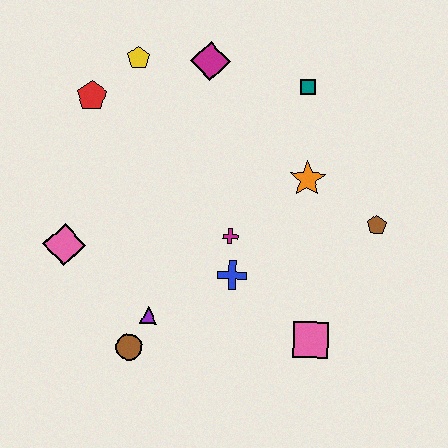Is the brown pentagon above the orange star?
No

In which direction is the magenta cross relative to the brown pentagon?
The magenta cross is to the left of the brown pentagon.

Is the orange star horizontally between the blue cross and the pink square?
Yes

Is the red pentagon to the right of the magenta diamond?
No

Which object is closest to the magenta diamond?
The yellow pentagon is closest to the magenta diamond.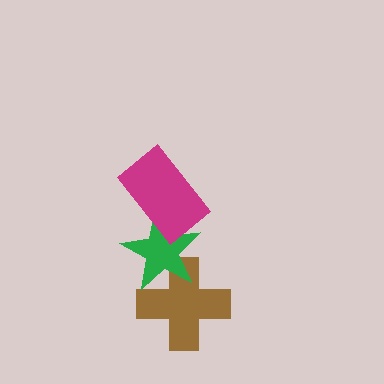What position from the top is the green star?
The green star is 2nd from the top.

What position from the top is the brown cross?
The brown cross is 3rd from the top.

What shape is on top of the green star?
The magenta rectangle is on top of the green star.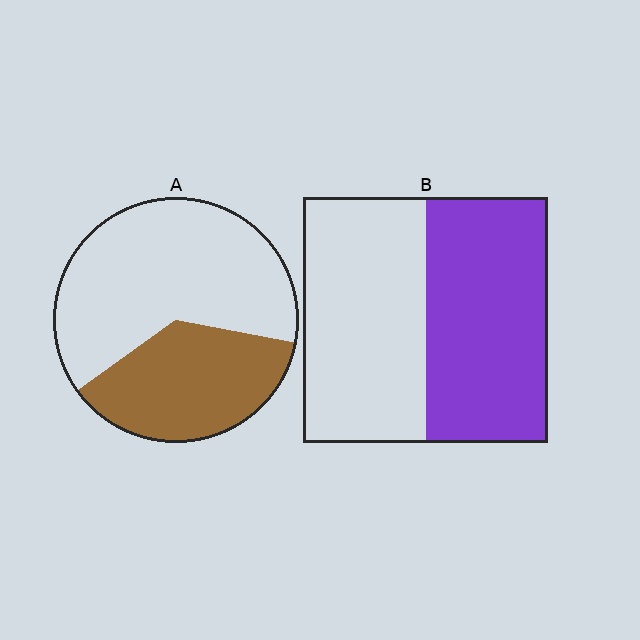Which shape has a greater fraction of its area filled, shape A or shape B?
Shape B.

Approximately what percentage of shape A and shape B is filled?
A is approximately 35% and B is approximately 50%.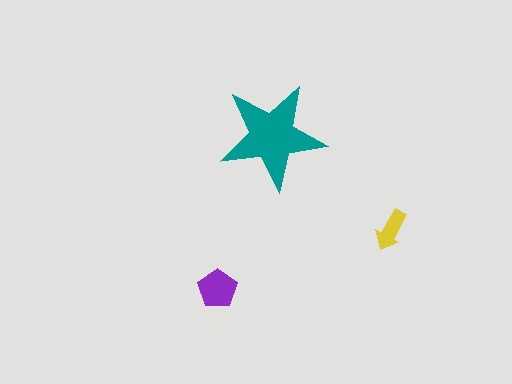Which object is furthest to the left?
The purple pentagon is leftmost.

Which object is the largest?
The teal star.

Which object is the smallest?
The yellow arrow.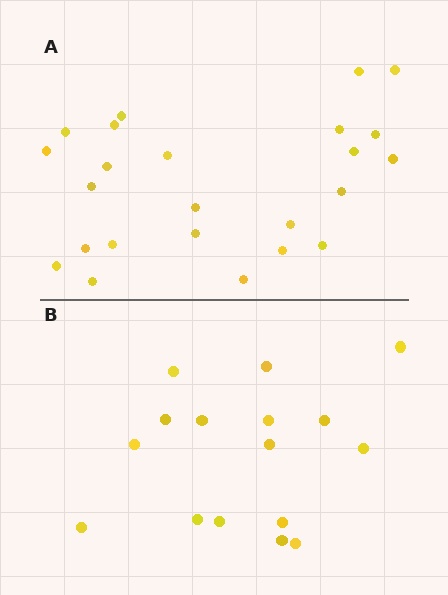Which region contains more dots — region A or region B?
Region A (the top region) has more dots.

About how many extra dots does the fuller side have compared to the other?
Region A has roughly 8 or so more dots than region B.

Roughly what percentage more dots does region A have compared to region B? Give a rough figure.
About 50% more.